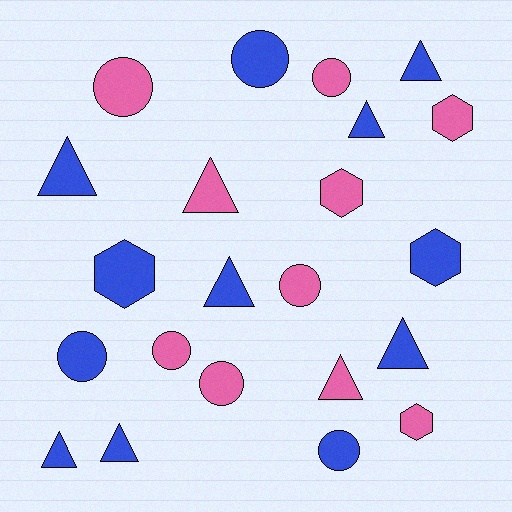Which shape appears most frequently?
Triangle, with 9 objects.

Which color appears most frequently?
Blue, with 12 objects.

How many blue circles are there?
There are 3 blue circles.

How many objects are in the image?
There are 22 objects.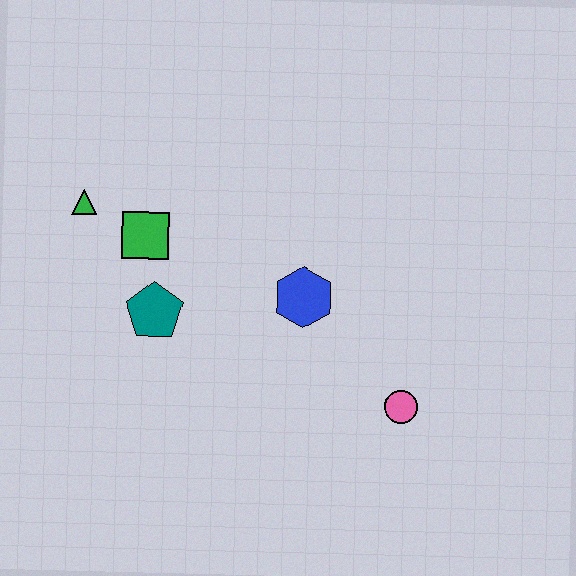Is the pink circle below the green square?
Yes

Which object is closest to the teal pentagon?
The green square is closest to the teal pentagon.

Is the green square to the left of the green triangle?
No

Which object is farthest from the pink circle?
The green triangle is farthest from the pink circle.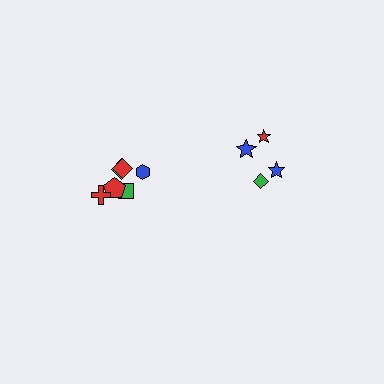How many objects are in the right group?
There are 4 objects.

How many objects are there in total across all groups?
There are 10 objects.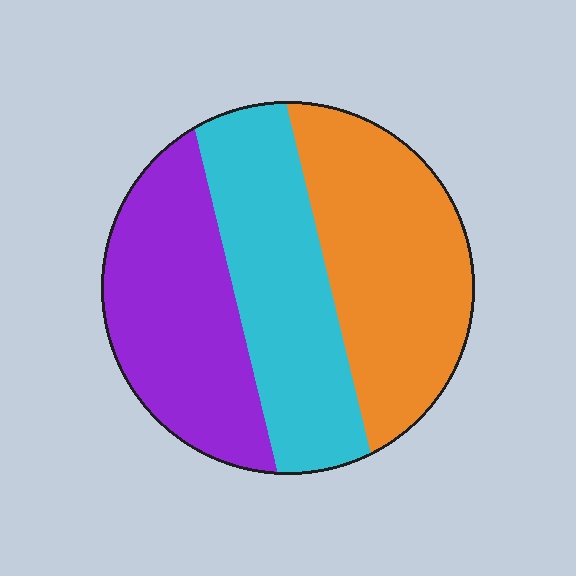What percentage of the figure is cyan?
Cyan takes up about one third (1/3) of the figure.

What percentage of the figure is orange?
Orange covers roughly 35% of the figure.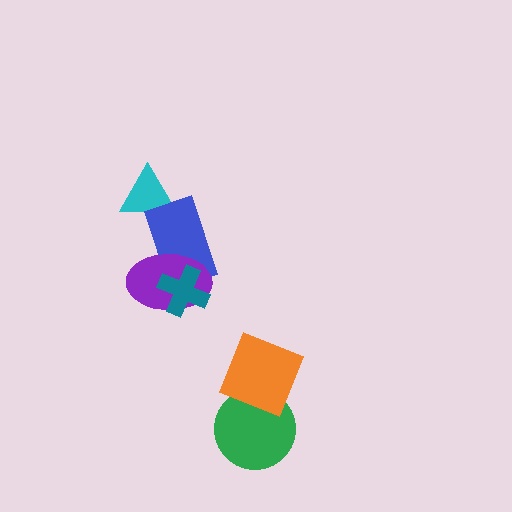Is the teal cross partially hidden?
No, no other shape covers it.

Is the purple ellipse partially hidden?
Yes, it is partially covered by another shape.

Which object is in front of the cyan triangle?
The blue rectangle is in front of the cyan triangle.